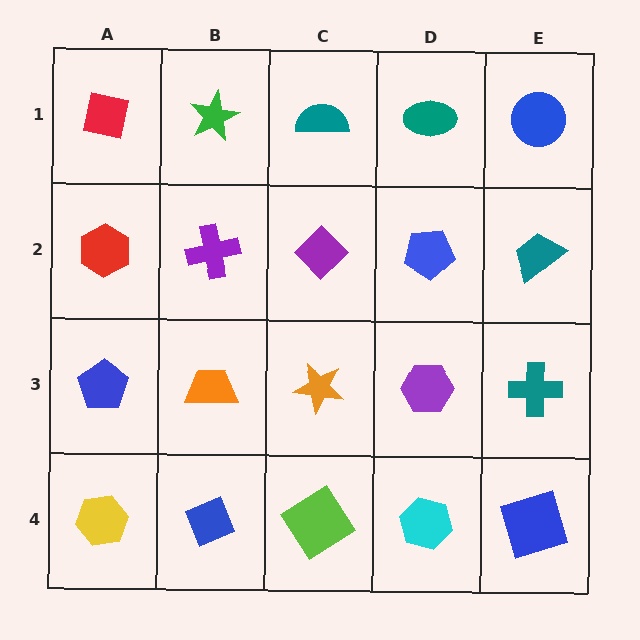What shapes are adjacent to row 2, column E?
A blue circle (row 1, column E), a teal cross (row 3, column E), a blue pentagon (row 2, column D).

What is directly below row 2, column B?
An orange trapezoid.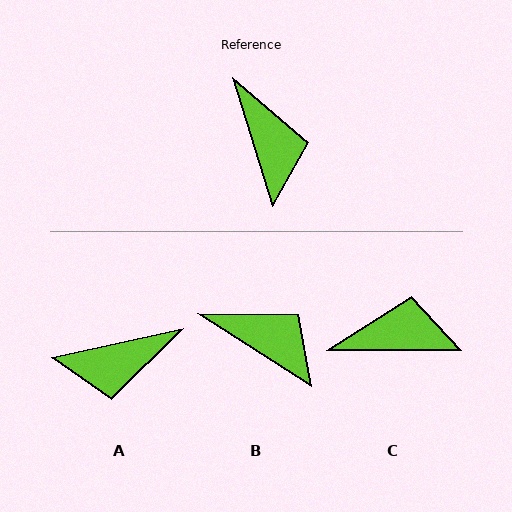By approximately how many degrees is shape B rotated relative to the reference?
Approximately 40 degrees counter-clockwise.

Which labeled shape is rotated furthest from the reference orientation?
A, about 95 degrees away.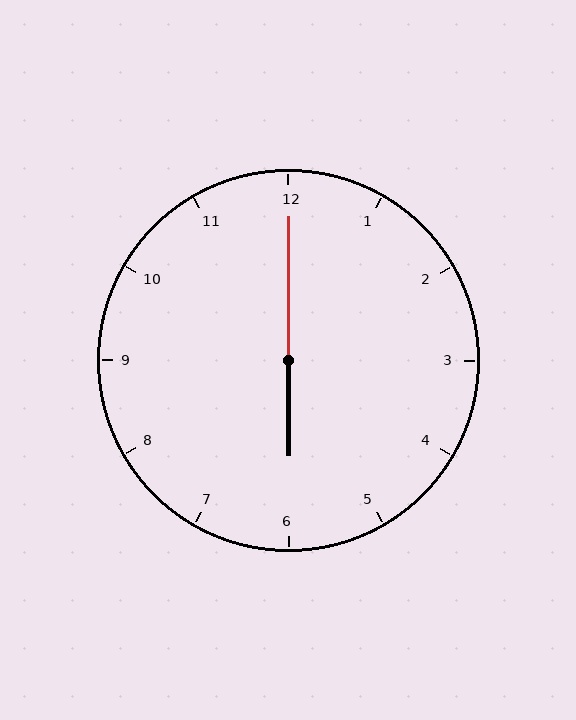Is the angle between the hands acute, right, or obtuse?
It is obtuse.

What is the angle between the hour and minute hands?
Approximately 180 degrees.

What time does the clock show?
6:00.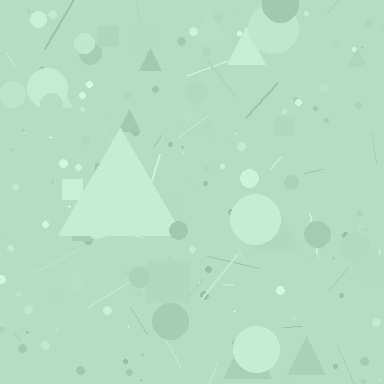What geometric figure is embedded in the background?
A triangle is embedded in the background.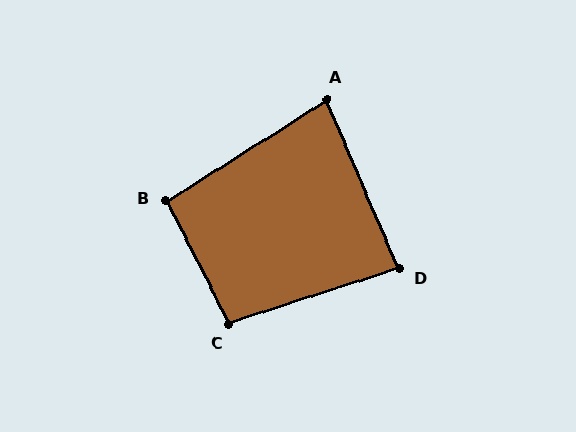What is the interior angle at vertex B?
Approximately 95 degrees (obtuse).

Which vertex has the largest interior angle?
C, at approximately 99 degrees.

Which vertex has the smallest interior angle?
A, at approximately 81 degrees.